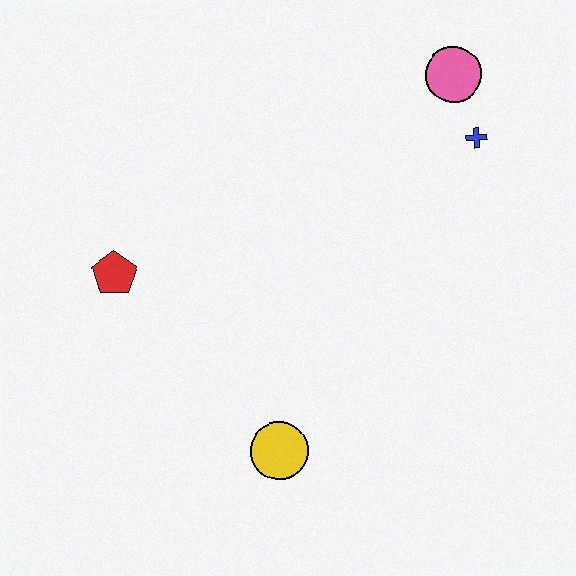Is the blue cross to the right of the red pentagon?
Yes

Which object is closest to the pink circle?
The blue cross is closest to the pink circle.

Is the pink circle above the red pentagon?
Yes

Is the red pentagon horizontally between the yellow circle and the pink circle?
No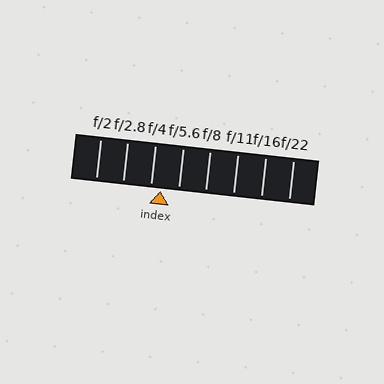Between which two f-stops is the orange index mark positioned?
The index mark is between f/4 and f/5.6.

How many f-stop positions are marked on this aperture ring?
There are 8 f-stop positions marked.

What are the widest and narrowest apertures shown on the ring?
The widest aperture shown is f/2 and the narrowest is f/22.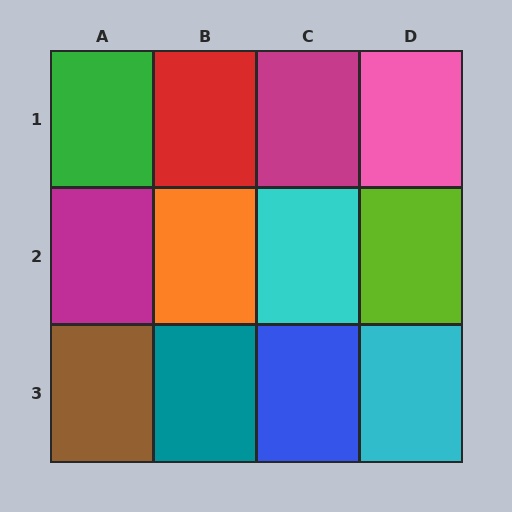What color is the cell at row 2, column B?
Orange.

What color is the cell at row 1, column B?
Red.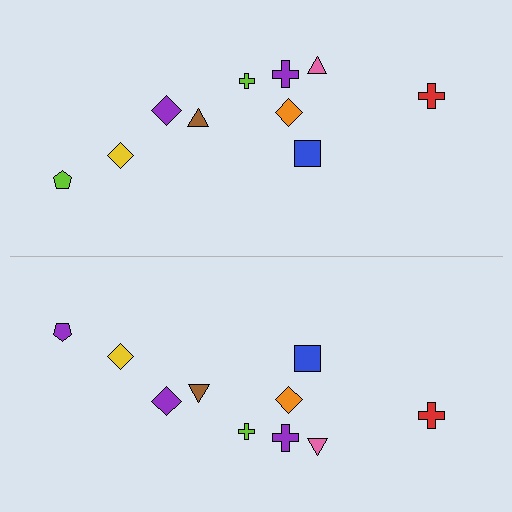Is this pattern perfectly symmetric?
No, the pattern is not perfectly symmetric. The purple pentagon on the bottom side breaks the symmetry — its mirror counterpart is lime.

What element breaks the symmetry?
The purple pentagon on the bottom side breaks the symmetry — its mirror counterpart is lime.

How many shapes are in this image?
There are 20 shapes in this image.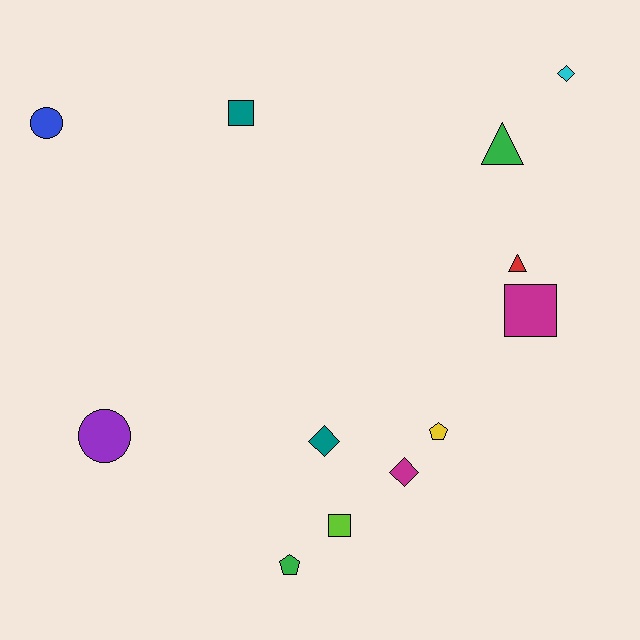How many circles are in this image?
There are 2 circles.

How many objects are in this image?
There are 12 objects.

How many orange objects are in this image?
There are no orange objects.